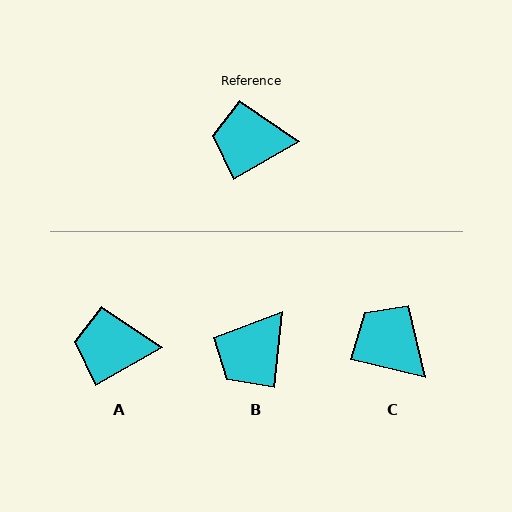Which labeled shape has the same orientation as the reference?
A.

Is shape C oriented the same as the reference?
No, it is off by about 43 degrees.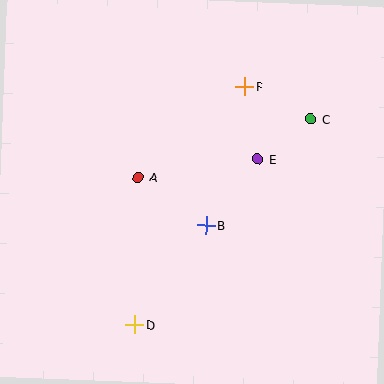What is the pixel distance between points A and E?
The distance between A and E is 121 pixels.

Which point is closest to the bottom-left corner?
Point D is closest to the bottom-left corner.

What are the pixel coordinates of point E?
Point E is at (258, 159).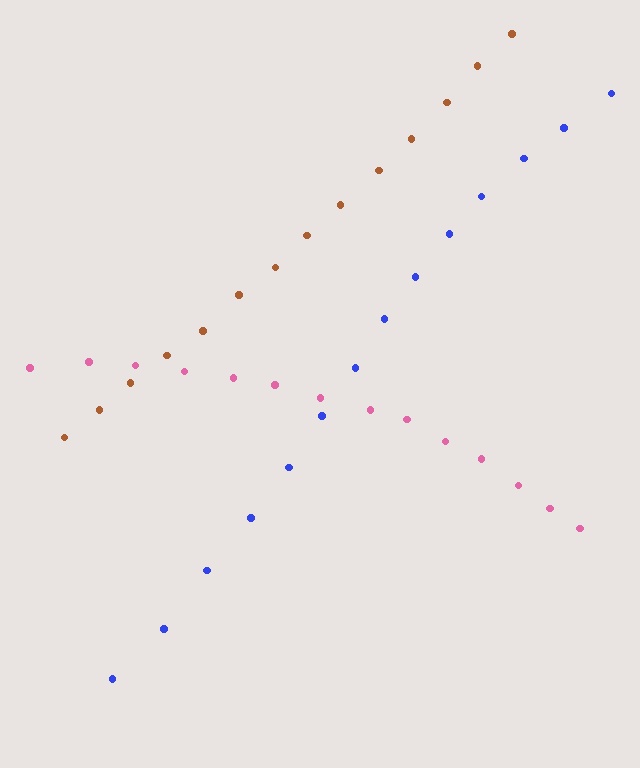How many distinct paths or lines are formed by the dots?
There are 3 distinct paths.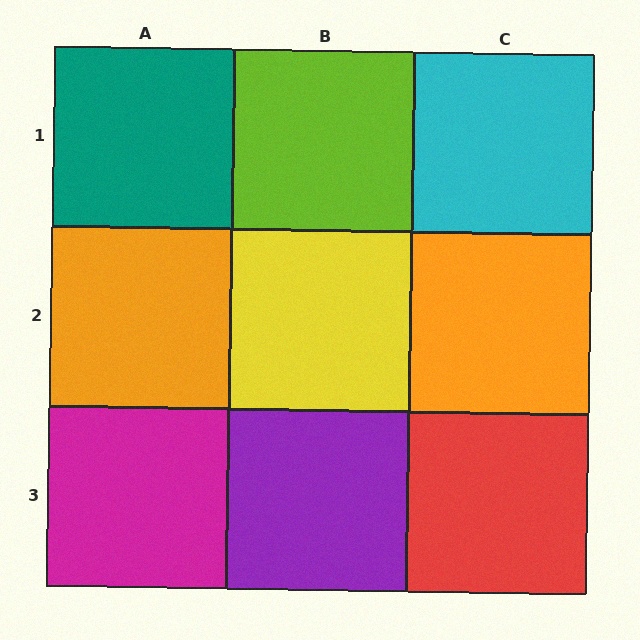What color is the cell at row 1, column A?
Teal.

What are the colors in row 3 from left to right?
Magenta, purple, red.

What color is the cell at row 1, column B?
Lime.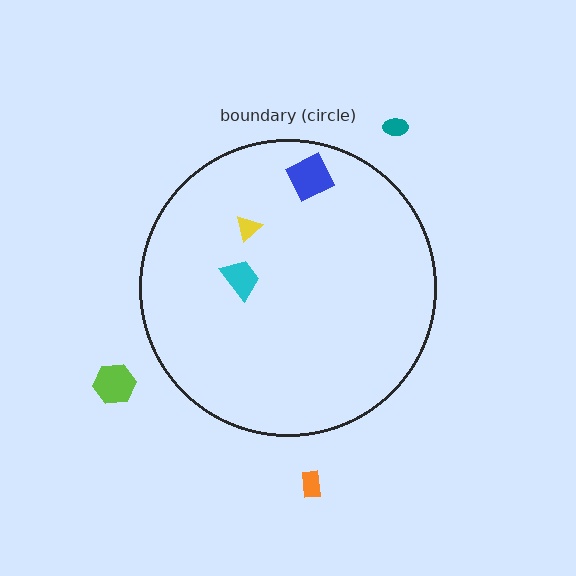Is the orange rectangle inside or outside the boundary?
Outside.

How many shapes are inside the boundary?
3 inside, 3 outside.